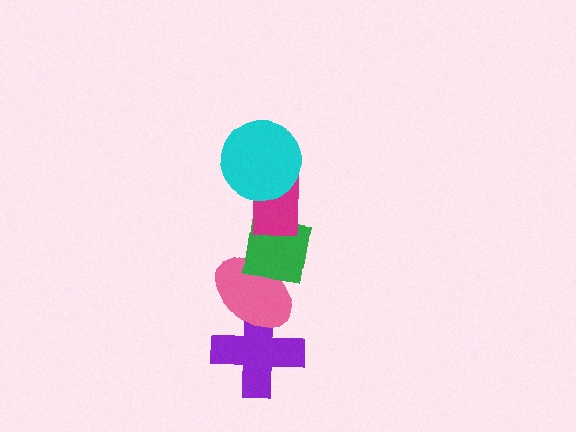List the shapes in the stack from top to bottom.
From top to bottom: the cyan circle, the magenta rectangle, the green square, the pink ellipse, the purple cross.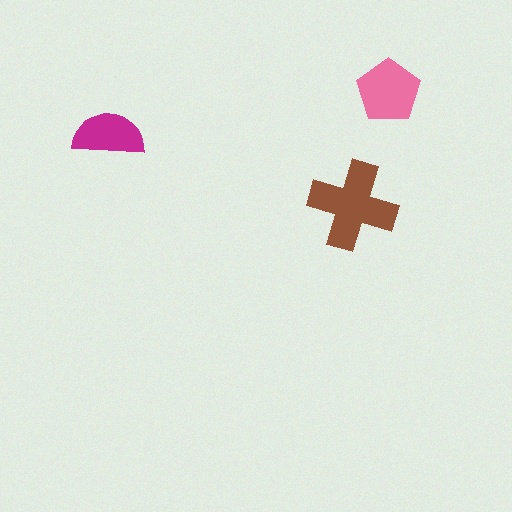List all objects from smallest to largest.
The magenta semicircle, the pink pentagon, the brown cross.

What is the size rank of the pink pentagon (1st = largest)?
2nd.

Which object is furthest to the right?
The pink pentagon is rightmost.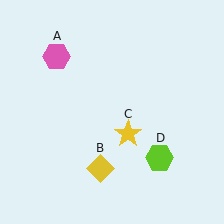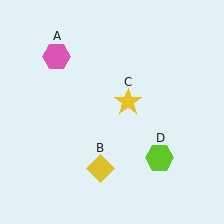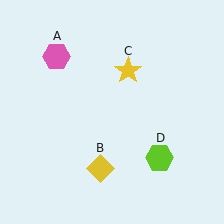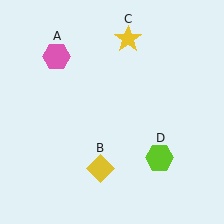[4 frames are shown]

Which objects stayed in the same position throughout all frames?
Pink hexagon (object A) and yellow diamond (object B) and lime hexagon (object D) remained stationary.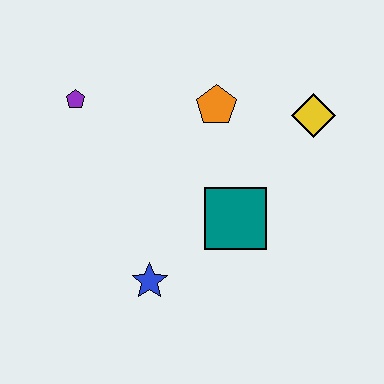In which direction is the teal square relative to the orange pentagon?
The teal square is below the orange pentagon.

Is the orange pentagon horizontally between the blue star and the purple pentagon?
No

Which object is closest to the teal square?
The blue star is closest to the teal square.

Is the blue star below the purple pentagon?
Yes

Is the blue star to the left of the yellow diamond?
Yes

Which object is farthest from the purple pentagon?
The yellow diamond is farthest from the purple pentagon.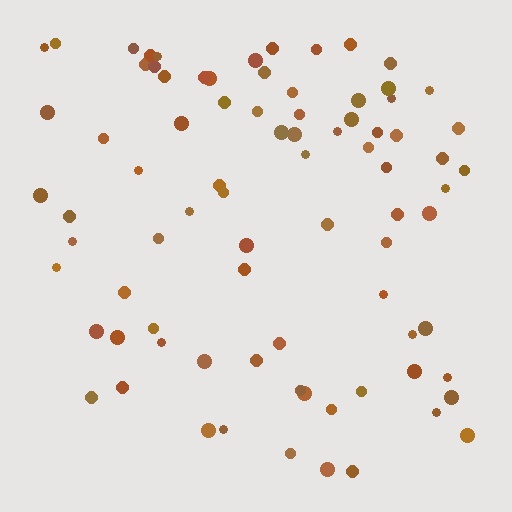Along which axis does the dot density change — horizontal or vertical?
Vertical.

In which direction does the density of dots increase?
From bottom to top, with the top side densest.